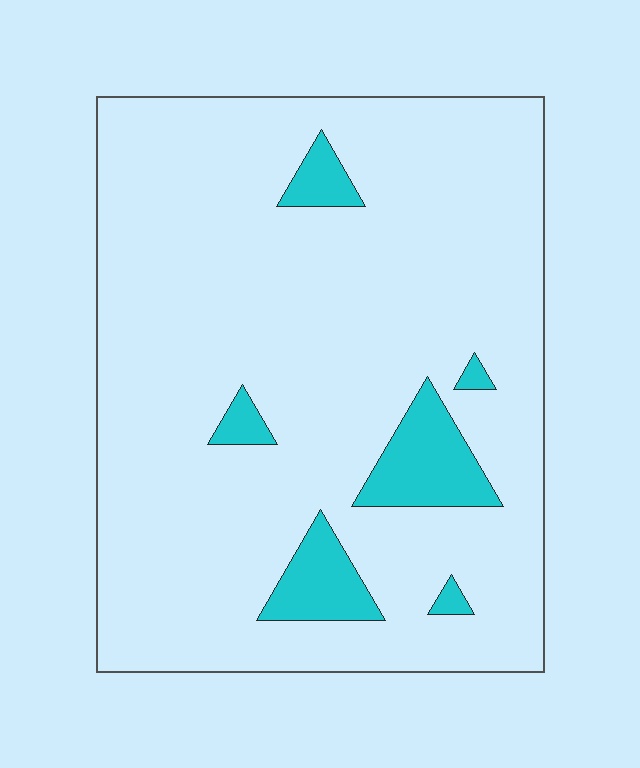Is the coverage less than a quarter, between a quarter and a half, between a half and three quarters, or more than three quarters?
Less than a quarter.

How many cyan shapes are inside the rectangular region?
6.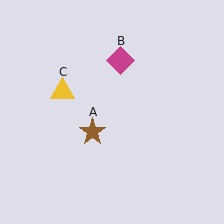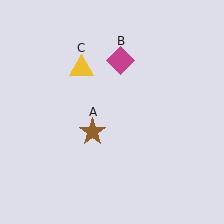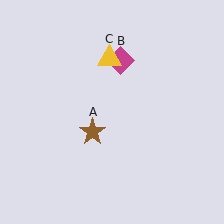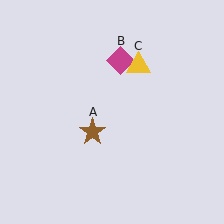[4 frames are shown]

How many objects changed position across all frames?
1 object changed position: yellow triangle (object C).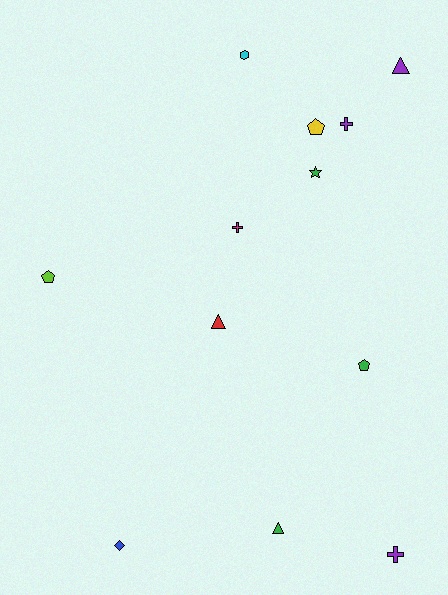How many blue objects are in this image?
There is 1 blue object.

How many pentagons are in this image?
There are 3 pentagons.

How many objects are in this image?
There are 12 objects.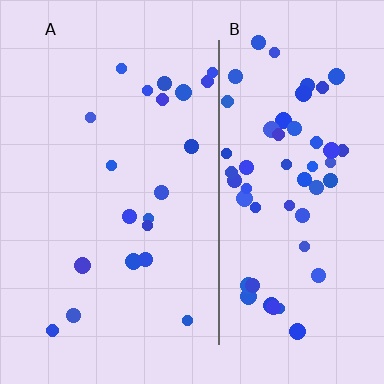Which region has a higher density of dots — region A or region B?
B (the right).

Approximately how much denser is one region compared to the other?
Approximately 2.8× — region B over region A.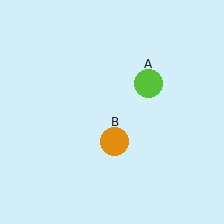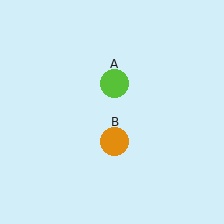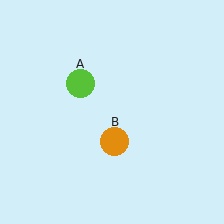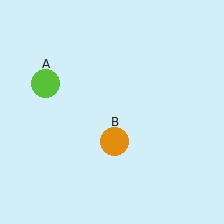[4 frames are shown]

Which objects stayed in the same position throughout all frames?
Orange circle (object B) remained stationary.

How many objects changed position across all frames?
1 object changed position: lime circle (object A).